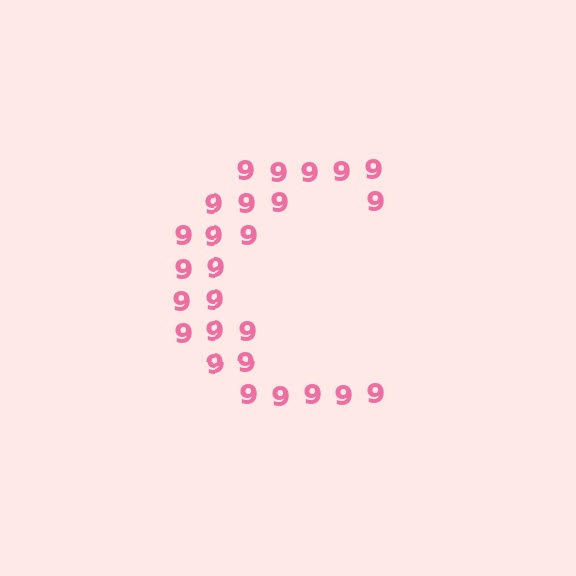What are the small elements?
The small elements are digit 9's.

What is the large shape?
The large shape is the letter C.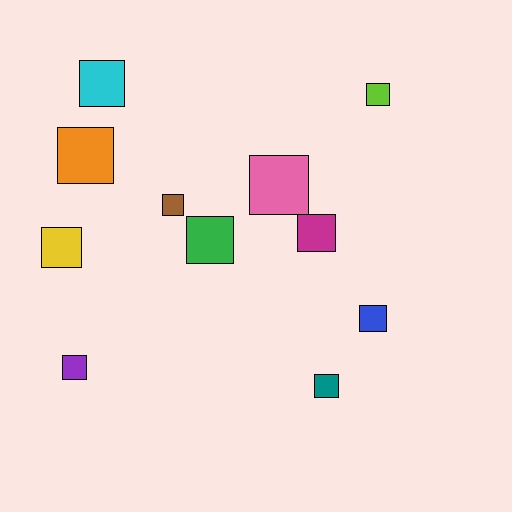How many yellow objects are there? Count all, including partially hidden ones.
There is 1 yellow object.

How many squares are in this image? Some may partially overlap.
There are 11 squares.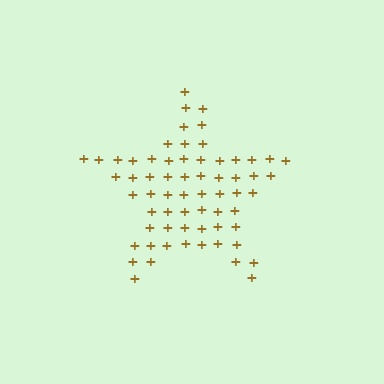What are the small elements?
The small elements are plus signs.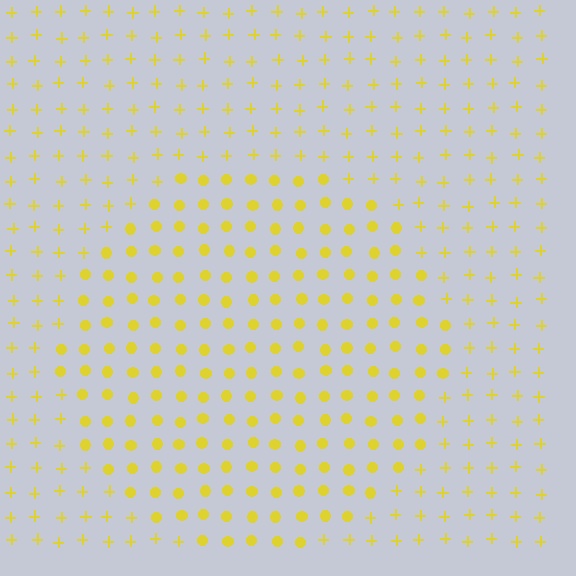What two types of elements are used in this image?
The image uses circles inside the circle region and plus signs outside it.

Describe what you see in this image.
The image is filled with small yellow elements arranged in a uniform grid. A circle-shaped region contains circles, while the surrounding area contains plus signs. The boundary is defined purely by the change in element shape.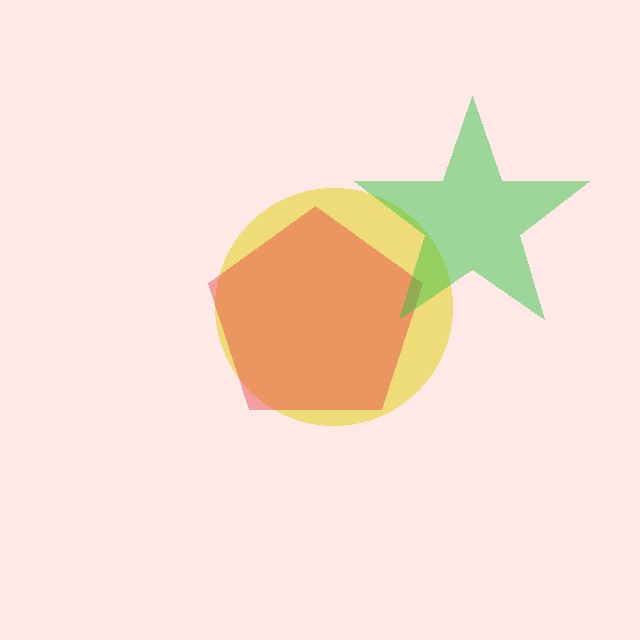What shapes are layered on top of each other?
The layered shapes are: a yellow circle, a red pentagon, a green star.